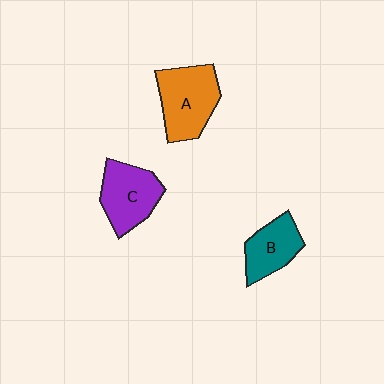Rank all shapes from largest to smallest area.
From largest to smallest: A (orange), C (purple), B (teal).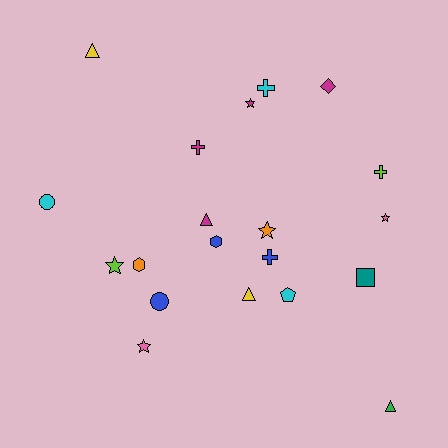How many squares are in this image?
There is 1 square.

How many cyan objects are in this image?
There are 3 cyan objects.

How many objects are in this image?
There are 20 objects.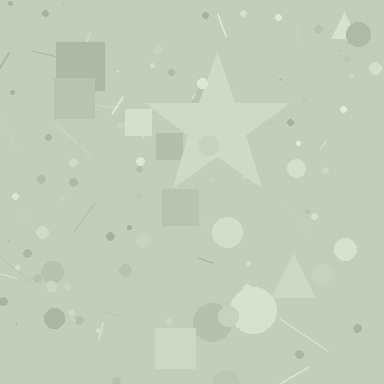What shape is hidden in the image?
A star is hidden in the image.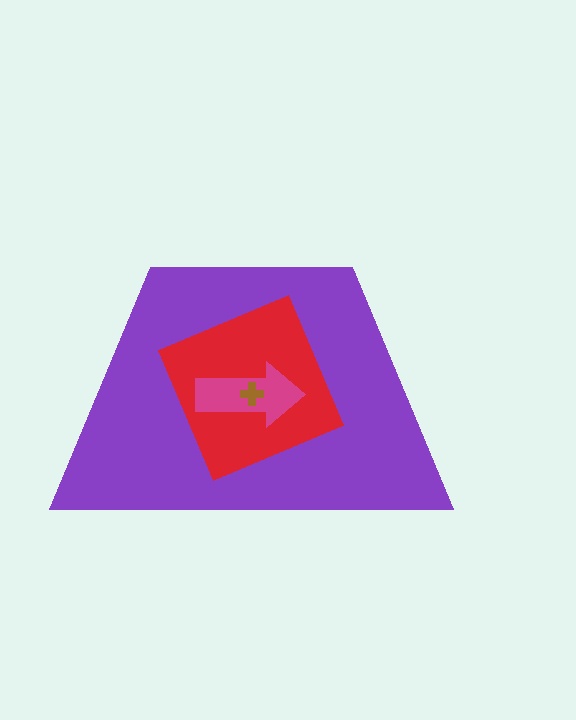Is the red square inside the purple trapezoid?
Yes.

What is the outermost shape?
The purple trapezoid.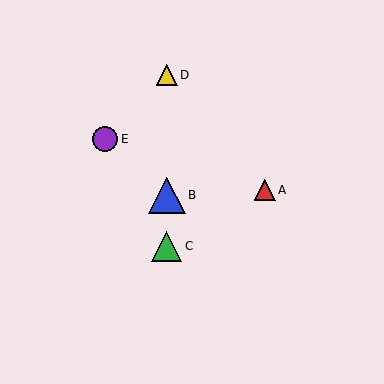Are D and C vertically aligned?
Yes, both are at x≈167.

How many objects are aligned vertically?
3 objects (B, C, D) are aligned vertically.